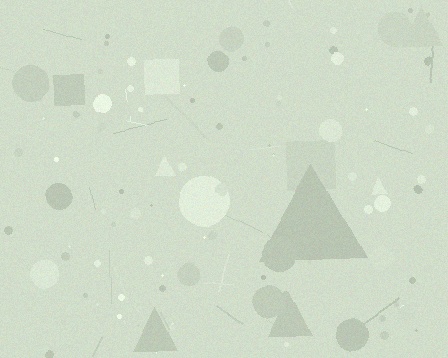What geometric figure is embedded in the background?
A triangle is embedded in the background.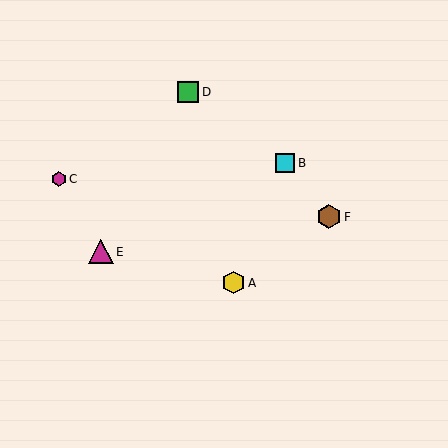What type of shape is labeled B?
Shape B is a cyan square.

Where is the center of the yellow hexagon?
The center of the yellow hexagon is at (234, 283).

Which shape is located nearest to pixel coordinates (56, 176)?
The magenta hexagon (labeled C) at (59, 179) is nearest to that location.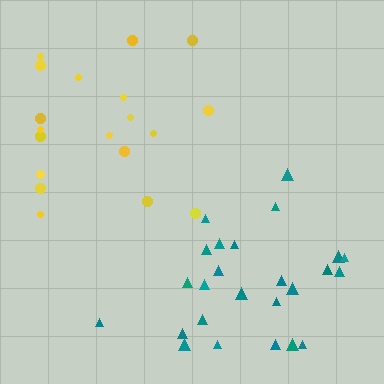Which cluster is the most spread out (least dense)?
Yellow.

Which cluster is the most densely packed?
Teal.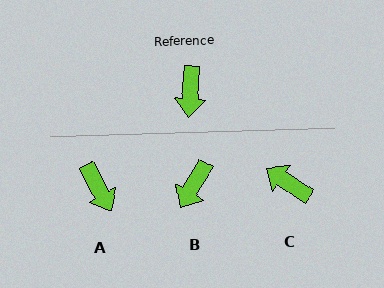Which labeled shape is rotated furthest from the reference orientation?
C, about 120 degrees away.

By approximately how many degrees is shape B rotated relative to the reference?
Approximately 26 degrees clockwise.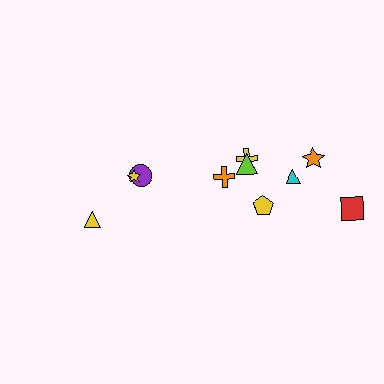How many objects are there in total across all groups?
There are 10 objects.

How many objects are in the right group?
There are 6 objects.